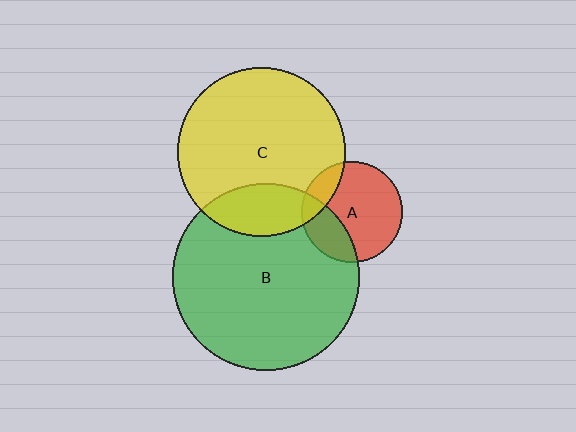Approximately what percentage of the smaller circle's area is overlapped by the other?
Approximately 20%.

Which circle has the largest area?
Circle B (green).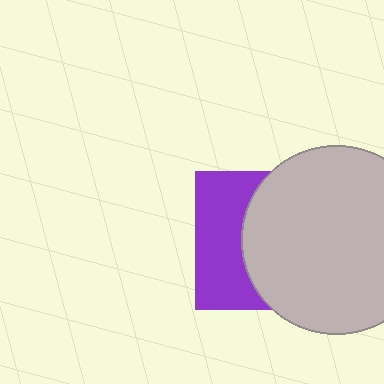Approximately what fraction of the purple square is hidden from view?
Roughly 60% of the purple square is hidden behind the light gray circle.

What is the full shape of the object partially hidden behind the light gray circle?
The partially hidden object is a purple square.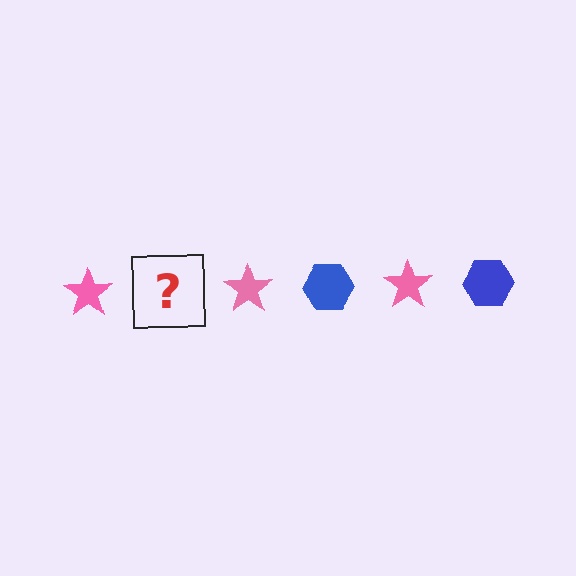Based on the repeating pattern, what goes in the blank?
The blank should be a blue hexagon.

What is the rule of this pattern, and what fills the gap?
The rule is that the pattern alternates between pink star and blue hexagon. The gap should be filled with a blue hexagon.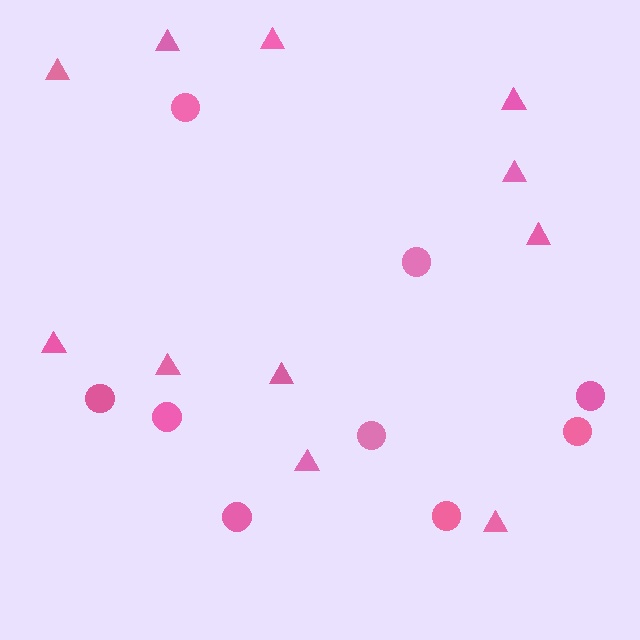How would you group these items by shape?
There are 2 groups: one group of circles (9) and one group of triangles (11).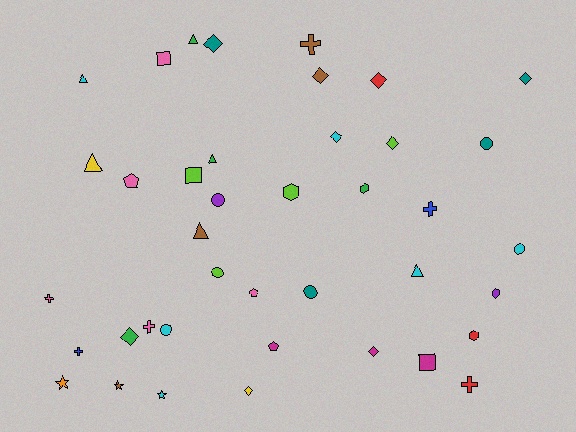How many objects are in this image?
There are 40 objects.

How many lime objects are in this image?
There are 4 lime objects.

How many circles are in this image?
There are 6 circles.